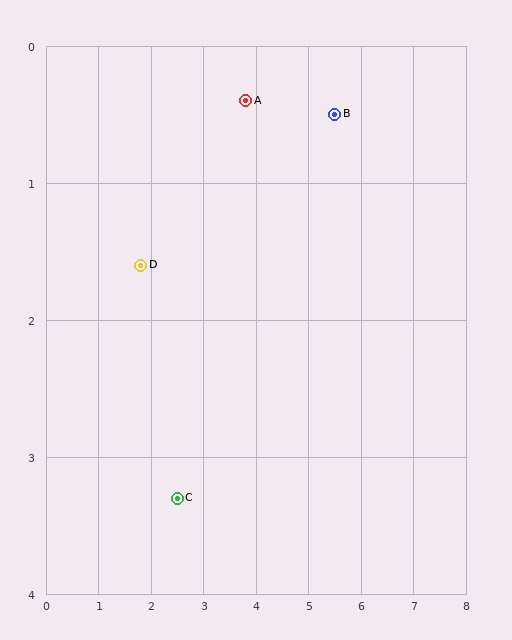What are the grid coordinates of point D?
Point D is at approximately (1.8, 1.6).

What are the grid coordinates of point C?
Point C is at approximately (2.5, 3.3).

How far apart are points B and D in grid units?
Points B and D are about 3.9 grid units apart.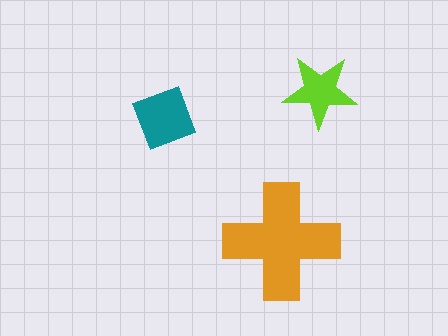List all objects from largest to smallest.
The orange cross, the teal square, the lime star.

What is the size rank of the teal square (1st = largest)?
2nd.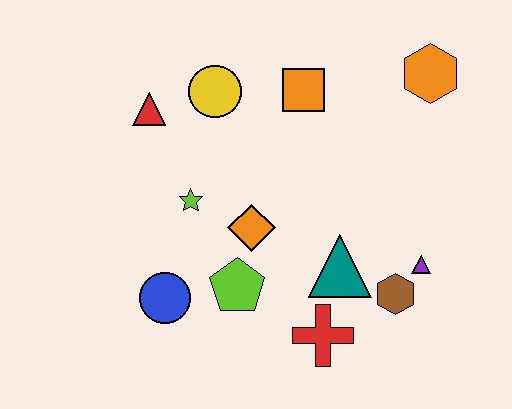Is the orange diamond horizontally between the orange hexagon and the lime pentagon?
Yes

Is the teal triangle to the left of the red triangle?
No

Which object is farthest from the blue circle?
The orange hexagon is farthest from the blue circle.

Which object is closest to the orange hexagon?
The orange square is closest to the orange hexagon.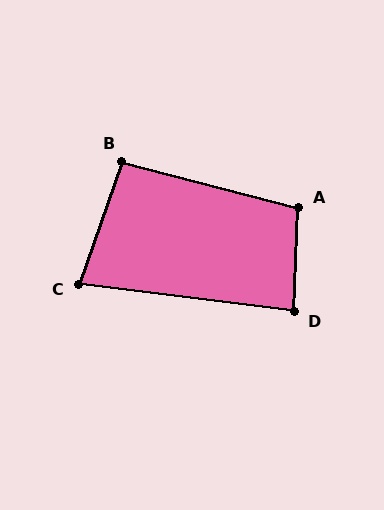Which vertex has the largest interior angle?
A, at approximately 102 degrees.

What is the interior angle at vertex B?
Approximately 95 degrees (approximately right).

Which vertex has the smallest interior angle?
C, at approximately 78 degrees.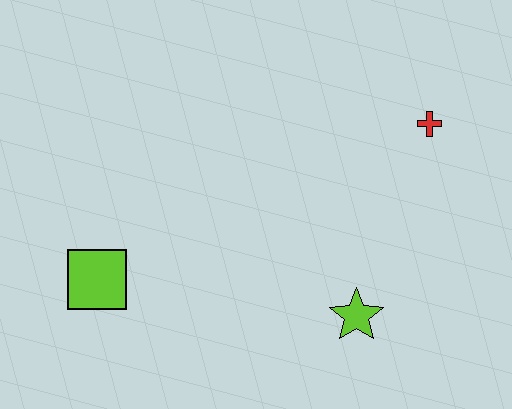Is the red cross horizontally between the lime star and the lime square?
No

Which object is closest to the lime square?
The lime star is closest to the lime square.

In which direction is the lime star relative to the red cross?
The lime star is below the red cross.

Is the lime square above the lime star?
Yes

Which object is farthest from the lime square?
The red cross is farthest from the lime square.